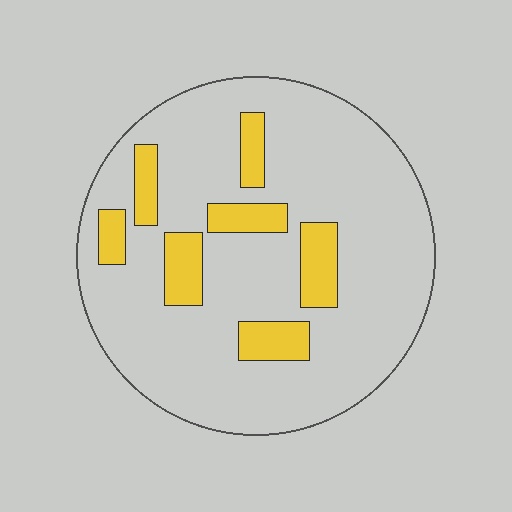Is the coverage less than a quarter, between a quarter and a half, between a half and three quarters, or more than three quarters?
Less than a quarter.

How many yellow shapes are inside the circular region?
7.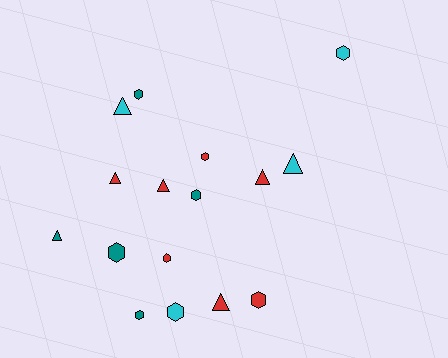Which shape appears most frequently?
Hexagon, with 9 objects.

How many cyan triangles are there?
There are 2 cyan triangles.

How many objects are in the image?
There are 16 objects.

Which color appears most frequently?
Red, with 7 objects.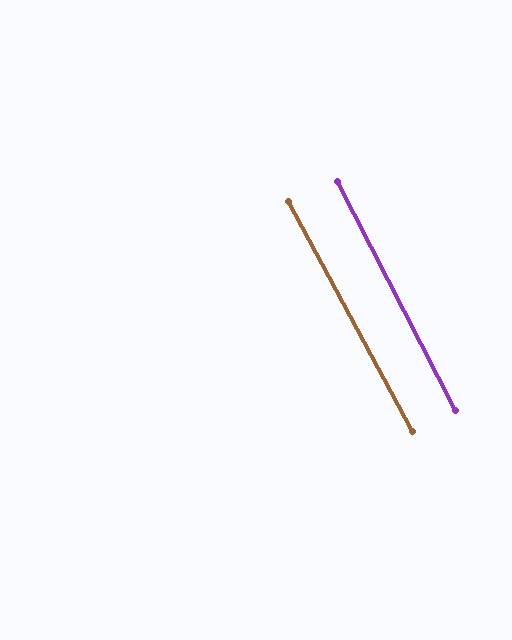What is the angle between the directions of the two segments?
Approximately 1 degree.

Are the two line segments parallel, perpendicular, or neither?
Parallel — their directions differ by only 1.2°.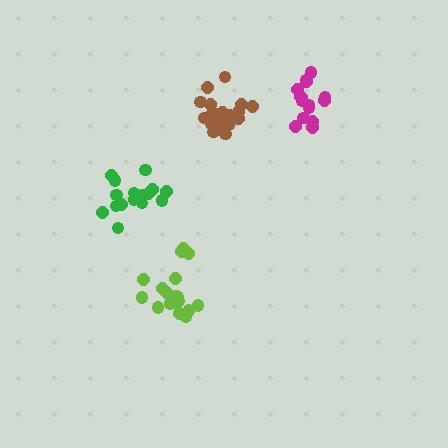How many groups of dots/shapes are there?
There are 4 groups.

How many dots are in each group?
Group 1: 15 dots, Group 2: 16 dots, Group 3: 20 dots, Group 4: 18 dots (69 total).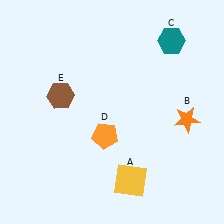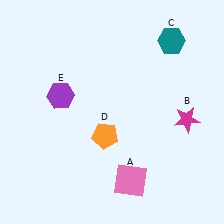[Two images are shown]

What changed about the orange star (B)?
In Image 1, B is orange. In Image 2, it changed to magenta.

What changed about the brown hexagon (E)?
In Image 1, E is brown. In Image 2, it changed to purple.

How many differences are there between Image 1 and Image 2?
There are 3 differences between the two images.